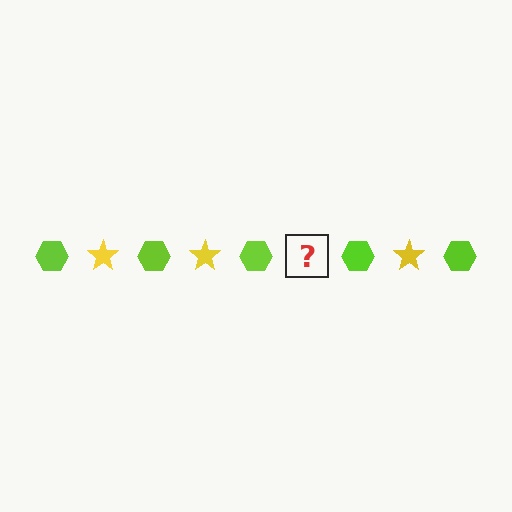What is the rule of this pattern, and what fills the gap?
The rule is that the pattern alternates between lime hexagon and yellow star. The gap should be filled with a yellow star.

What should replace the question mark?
The question mark should be replaced with a yellow star.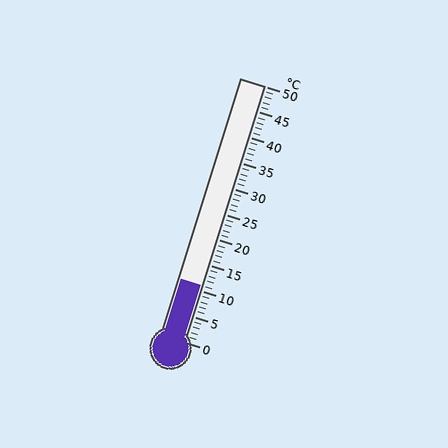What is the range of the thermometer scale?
The thermometer scale ranges from 0°C to 50°C.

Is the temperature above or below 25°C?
The temperature is below 25°C.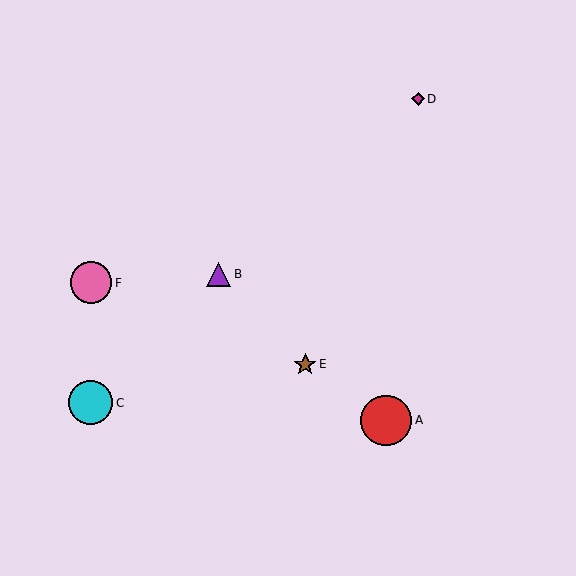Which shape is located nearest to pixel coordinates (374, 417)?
The red circle (labeled A) at (386, 420) is nearest to that location.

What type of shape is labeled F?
Shape F is a pink circle.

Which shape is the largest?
The red circle (labeled A) is the largest.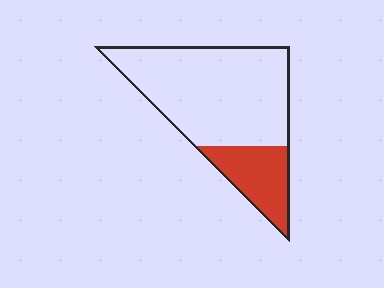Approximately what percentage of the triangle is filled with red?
Approximately 25%.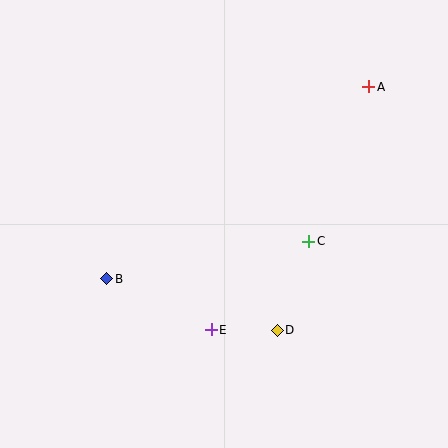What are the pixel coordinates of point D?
Point D is at (277, 330).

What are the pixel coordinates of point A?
Point A is at (369, 87).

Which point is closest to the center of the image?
Point C at (309, 241) is closest to the center.